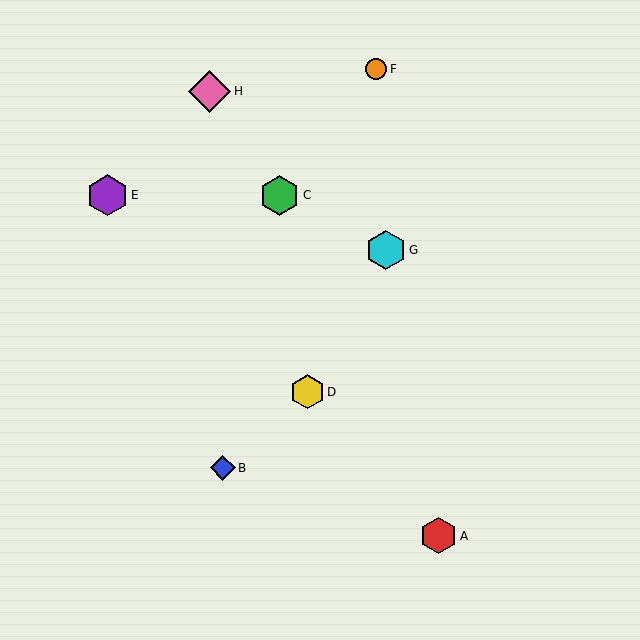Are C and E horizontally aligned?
Yes, both are at y≈195.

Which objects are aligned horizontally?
Objects C, E are aligned horizontally.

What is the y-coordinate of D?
Object D is at y≈392.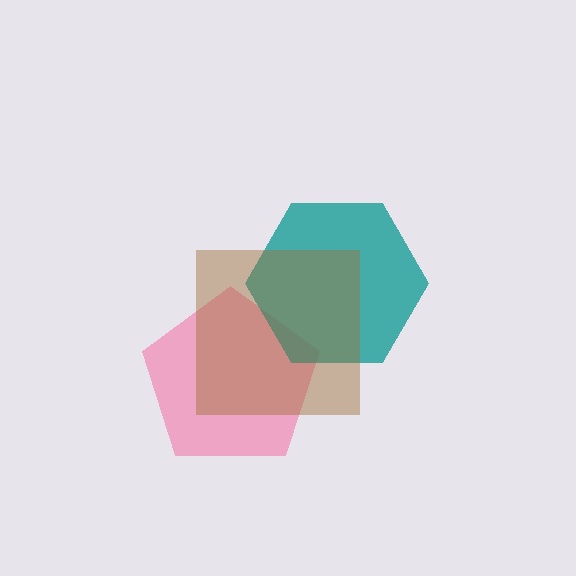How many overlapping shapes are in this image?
There are 3 overlapping shapes in the image.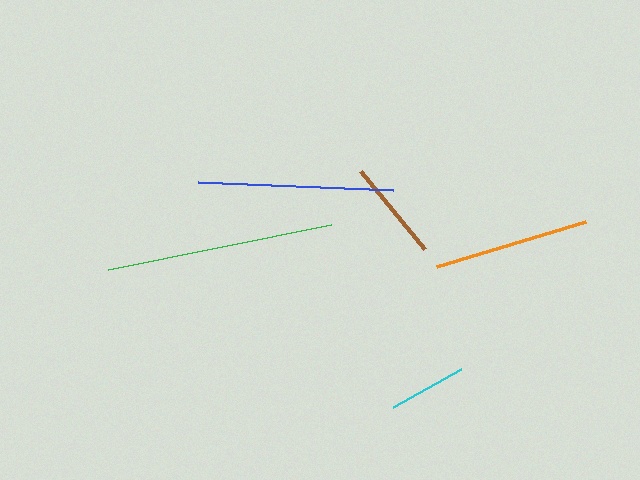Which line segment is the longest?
The green line is the longest at approximately 227 pixels.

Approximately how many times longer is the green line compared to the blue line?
The green line is approximately 1.2 times the length of the blue line.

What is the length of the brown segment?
The brown segment is approximately 101 pixels long.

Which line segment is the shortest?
The cyan line is the shortest at approximately 78 pixels.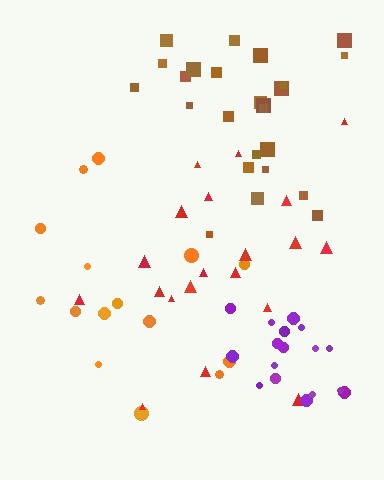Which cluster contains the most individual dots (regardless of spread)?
Brown (25).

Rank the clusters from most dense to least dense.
purple, brown, red, orange.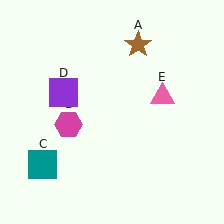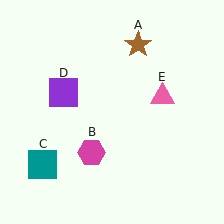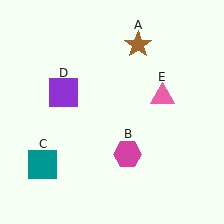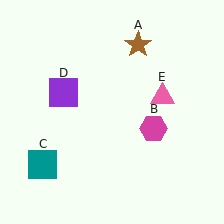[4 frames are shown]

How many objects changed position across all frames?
1 object changed position: magenta hexagon (object B).